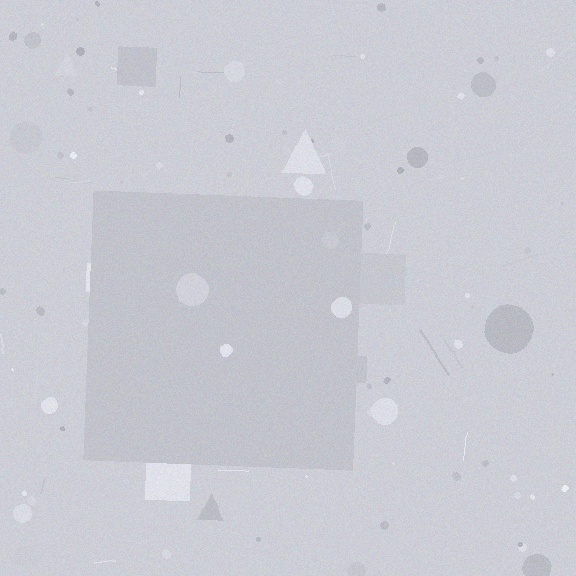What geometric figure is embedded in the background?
A square is embedded in the background.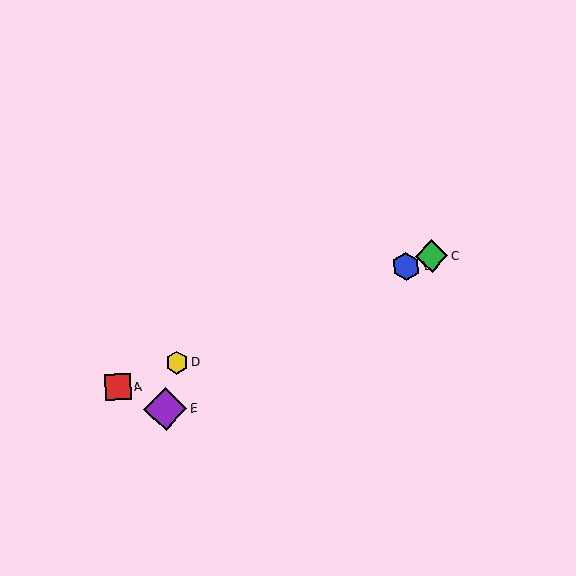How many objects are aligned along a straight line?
4 objects (A, B, C, D) are aligned along a straight line.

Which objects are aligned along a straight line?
Objects A, B, C, D are aligned along a straight line.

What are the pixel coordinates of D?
Object D is at (177, 363).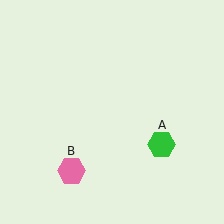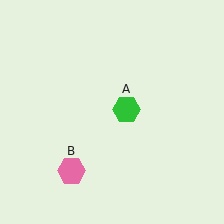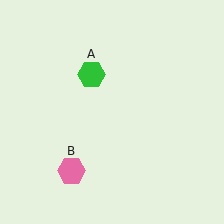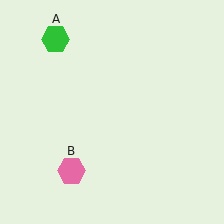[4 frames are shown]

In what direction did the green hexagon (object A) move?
The green hexagon (object A) moved up and to the left.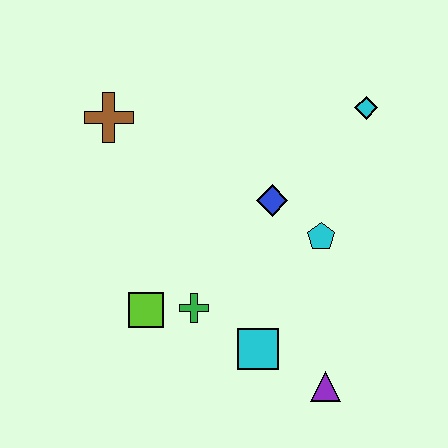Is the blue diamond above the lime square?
Yes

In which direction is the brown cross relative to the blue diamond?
The brown cross is to the left of the blue diamond.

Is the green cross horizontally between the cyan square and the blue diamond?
No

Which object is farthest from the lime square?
The cyan diamond is farthest from the lime square.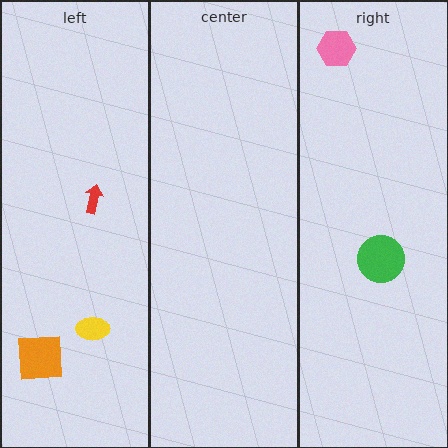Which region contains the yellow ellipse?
The left region.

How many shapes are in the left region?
3.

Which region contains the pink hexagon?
The right region.